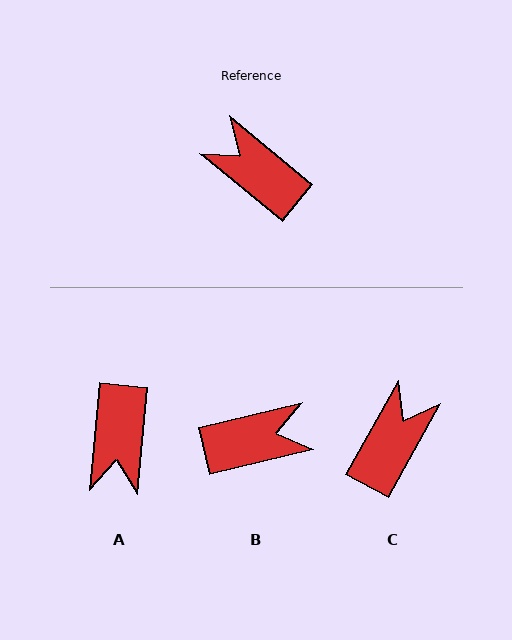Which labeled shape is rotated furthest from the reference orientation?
B, about 127 degrees away.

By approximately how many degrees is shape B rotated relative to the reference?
Approximately 127 degrees clockwise.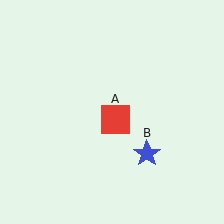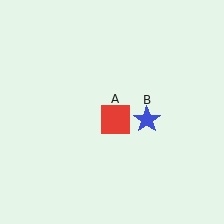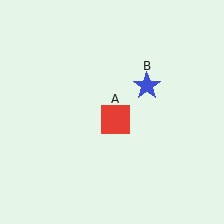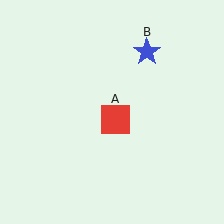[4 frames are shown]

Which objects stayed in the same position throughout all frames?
Red square (object A) remained stationary.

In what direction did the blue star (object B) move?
The blue star (object B) moved up.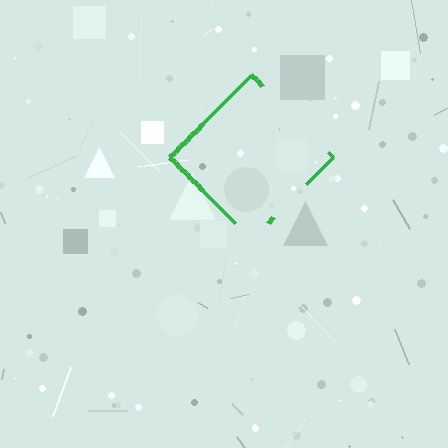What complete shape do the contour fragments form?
The contour fragments form a diamond.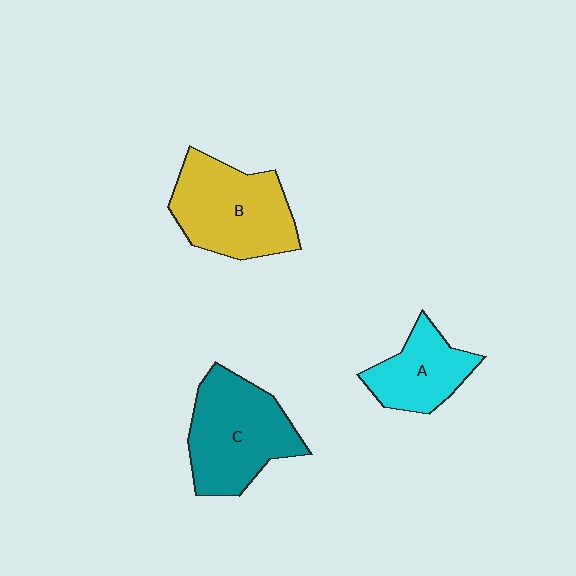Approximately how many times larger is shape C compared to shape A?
Approximately 1.6 times.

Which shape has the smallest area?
Shape A (cyan).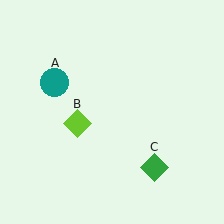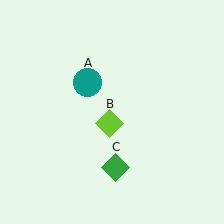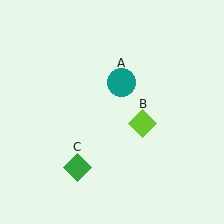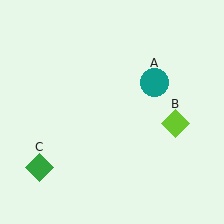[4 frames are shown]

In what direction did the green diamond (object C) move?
The green diamond (object C) moved left.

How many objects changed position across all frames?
3 objects changed position: teal circle (object A), lime diamond (object B), green diamond (object C).